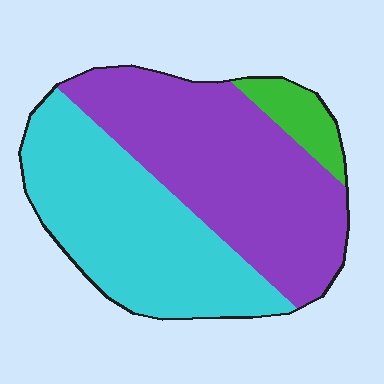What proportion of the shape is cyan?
Cyan takes up about two fifths (2/5) of the shape.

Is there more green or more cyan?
Cyan.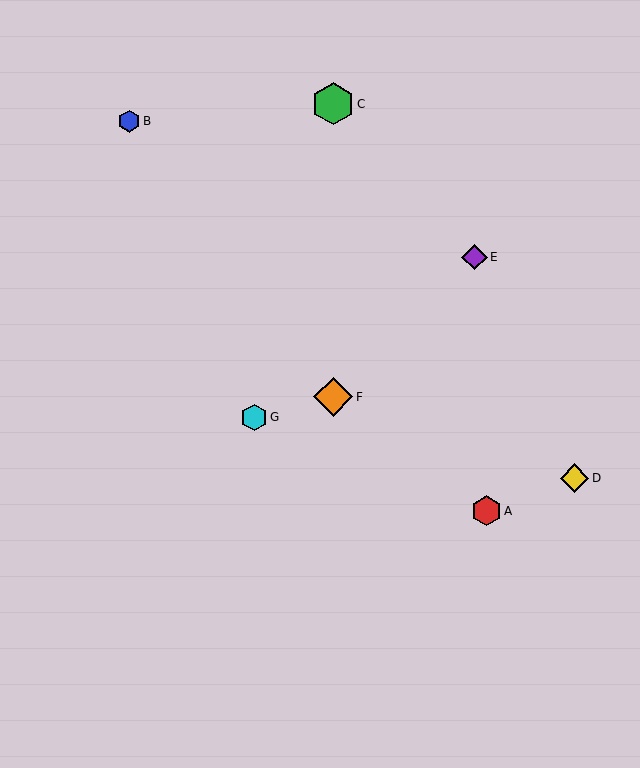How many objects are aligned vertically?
2 objects (C, F) are aligned vertically.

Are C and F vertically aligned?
Yes, both are at x≈333.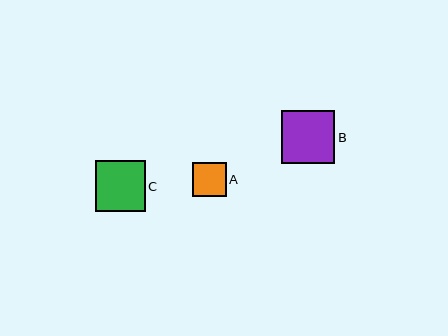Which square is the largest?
Square B is the largest with a size of approximately 53 pixels.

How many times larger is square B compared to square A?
Square B is approximately 1.6 times the size of square A.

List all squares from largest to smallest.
From largest to smallest: B, C, A.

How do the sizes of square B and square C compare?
Square B and square C are approximately the same size.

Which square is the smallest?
Square A is the smallest with a size of approximately 34 pixels.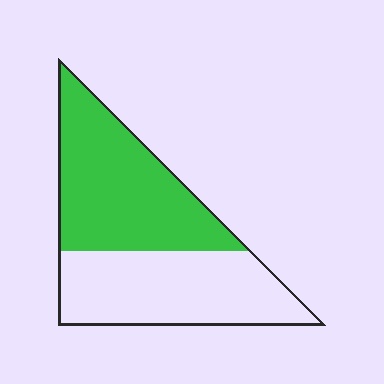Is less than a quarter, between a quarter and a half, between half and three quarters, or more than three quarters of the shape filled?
Between half and three quarters.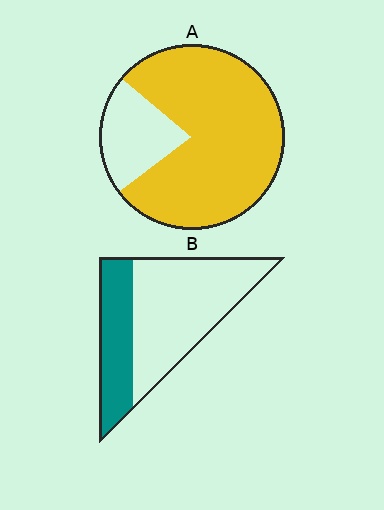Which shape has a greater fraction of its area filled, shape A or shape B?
Shape A.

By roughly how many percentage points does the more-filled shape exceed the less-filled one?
By roughly 45 percentage points (A over B).